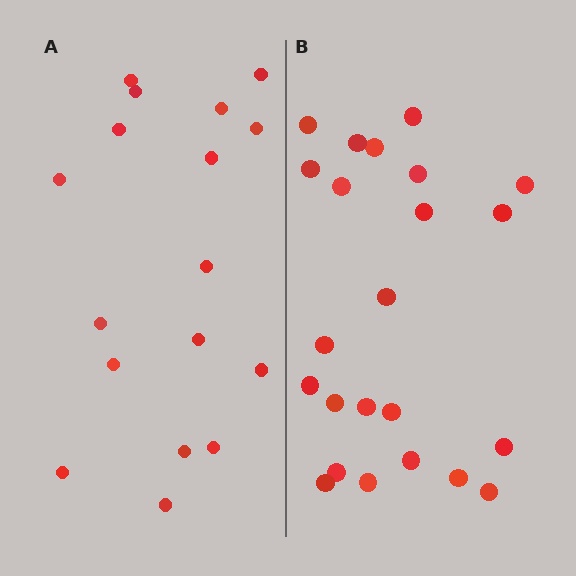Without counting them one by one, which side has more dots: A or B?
Region B (the right region) has more dots.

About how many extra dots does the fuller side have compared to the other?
Region B has about 6 more dots than region A.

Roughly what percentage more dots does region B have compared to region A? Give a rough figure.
About 35% more.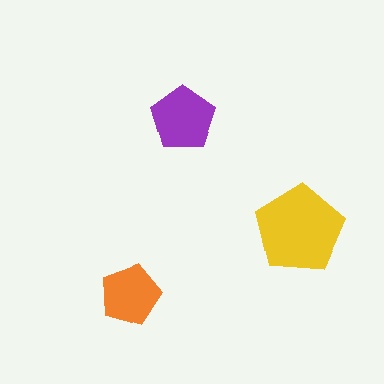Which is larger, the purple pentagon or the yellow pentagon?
The yellow one.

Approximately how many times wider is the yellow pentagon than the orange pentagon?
About 1.5 times wider.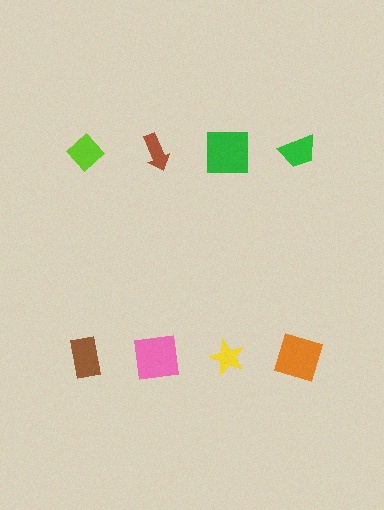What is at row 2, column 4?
An orange square.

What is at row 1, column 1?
A lime diamond.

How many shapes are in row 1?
4 shapes.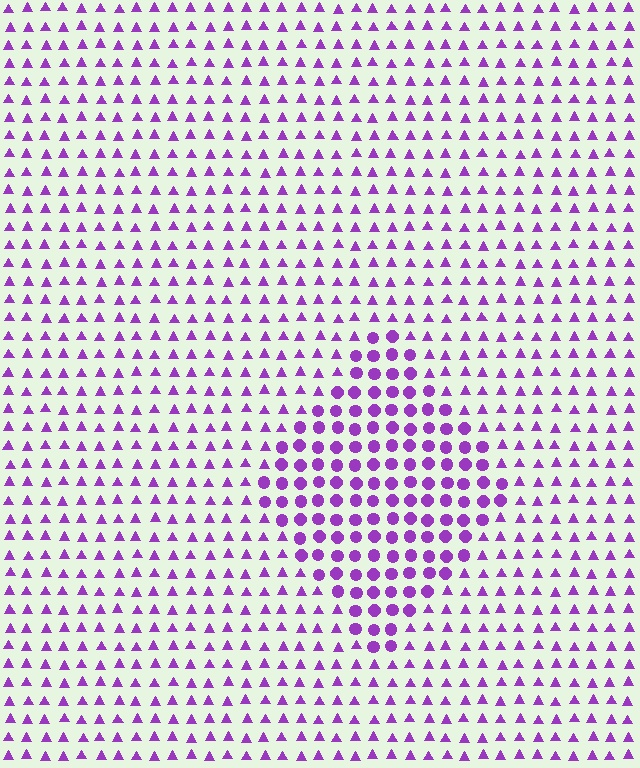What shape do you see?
I see a diamond.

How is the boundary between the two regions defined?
The boundary is defined by a change in element shape: circles inside vs. triangles outside. All elements share the same color and spacing.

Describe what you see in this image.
The image is filled with small purple elements arranged in a uniform grid. A diamond-shaped region contains circles, while the surrounding area contains triangles. The boundary is defined purely by the change in element shape.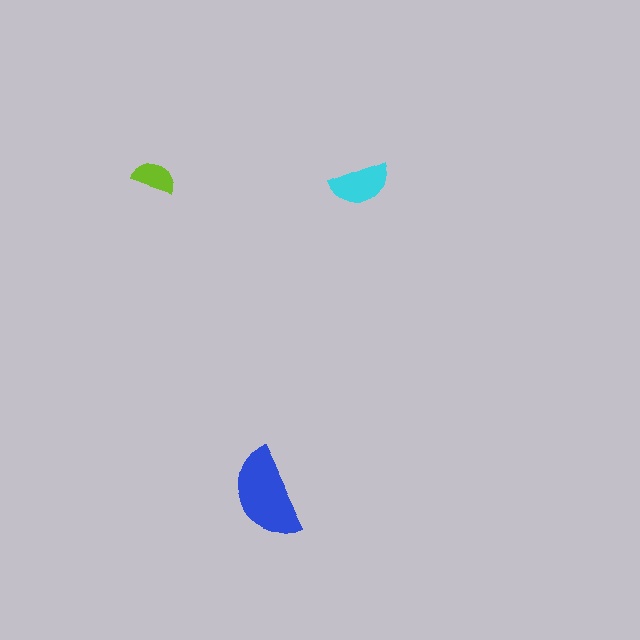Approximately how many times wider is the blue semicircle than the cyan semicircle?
About 1.5 times wider.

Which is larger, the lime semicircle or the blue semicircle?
The blue one.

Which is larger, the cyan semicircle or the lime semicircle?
The cyan one.